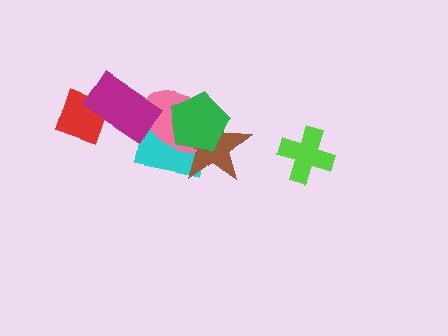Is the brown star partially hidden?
Yes, it is partially covered by another shape.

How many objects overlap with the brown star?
3 objects overlap with the brown star.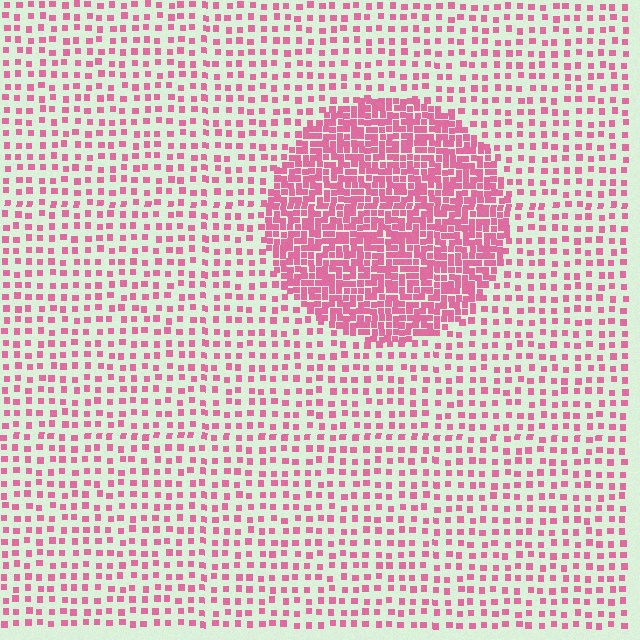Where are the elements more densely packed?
The elements are more densely packed inside the circle boundary.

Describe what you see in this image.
The image contains small pink elements arranged at two different densities. A circle-shaped region is visible where the elements are more densely packed than the surrounding area.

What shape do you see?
I see a circle.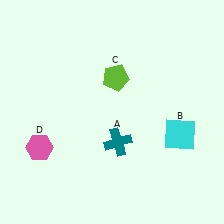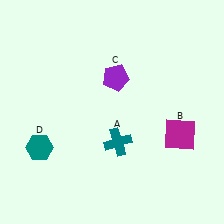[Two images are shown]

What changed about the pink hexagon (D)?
In Image 1, D is pink. In Image 2, it changed to teal.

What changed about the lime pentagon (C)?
In Image 1, C is lime. In Image 2, it changed to purple.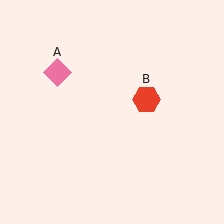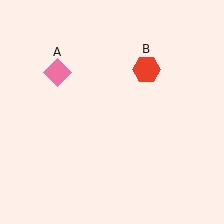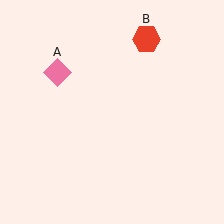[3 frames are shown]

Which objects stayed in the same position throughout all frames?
Pink diamond (object A) remained stationary.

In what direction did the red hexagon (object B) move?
The red hexagon (object B) moved up.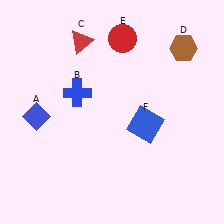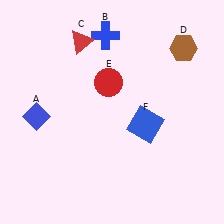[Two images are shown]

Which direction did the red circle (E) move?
The red circle (E) moved down.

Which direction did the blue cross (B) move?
The blue cross (B) moved up.